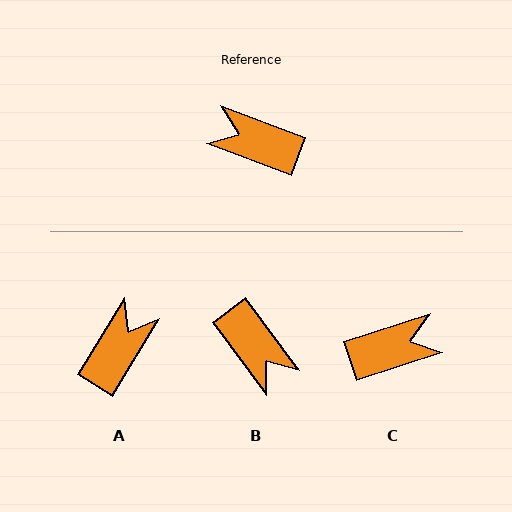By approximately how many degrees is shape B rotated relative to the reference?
Approximately 148 degrees counter-clockwise.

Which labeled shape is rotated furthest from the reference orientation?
B, about 148 degrees away.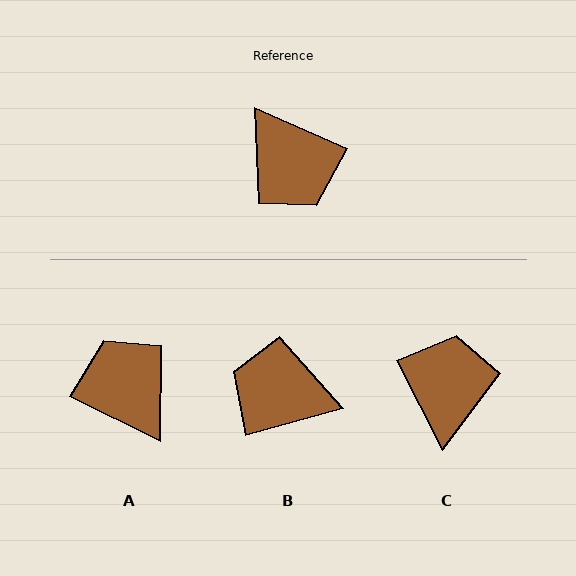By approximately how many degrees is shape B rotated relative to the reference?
Approximately 141 degrees clockwise.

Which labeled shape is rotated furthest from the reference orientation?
A, about 177 degrees away.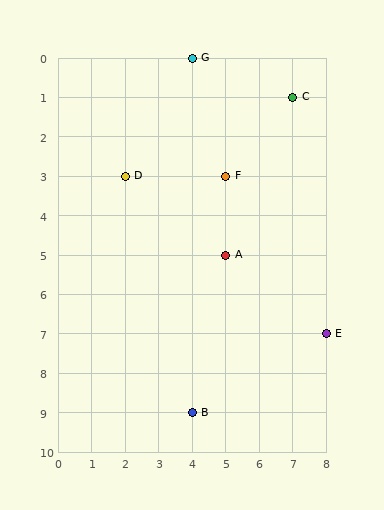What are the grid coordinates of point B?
Point B is at grid coordinates (4, 9).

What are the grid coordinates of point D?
Point D is at grid coordinates (2, 3).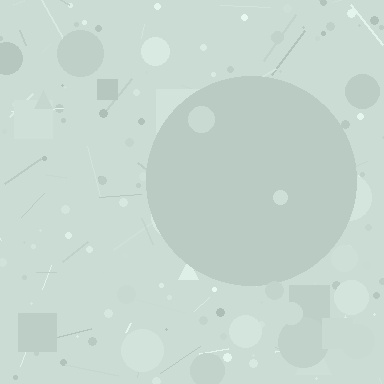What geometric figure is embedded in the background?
A circle is embedded in the background.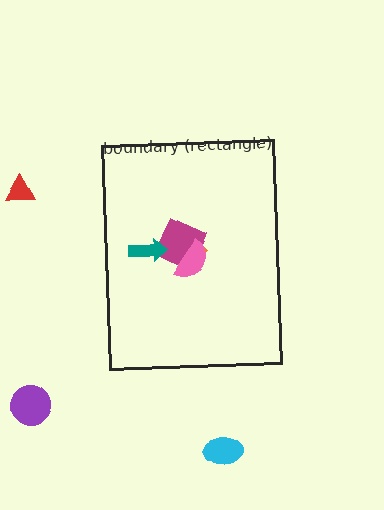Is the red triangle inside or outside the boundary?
Outside.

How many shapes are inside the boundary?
4 inside, 3 outside.